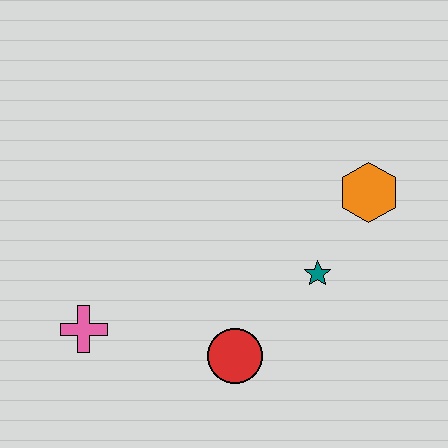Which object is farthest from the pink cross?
The orange hexagon is farthest from the pink cross.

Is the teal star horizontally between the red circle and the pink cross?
No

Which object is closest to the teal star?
The orange hexagon is closest to the teal star.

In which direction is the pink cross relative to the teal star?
The pink cross is to the left of the teal star.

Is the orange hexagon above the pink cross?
Yes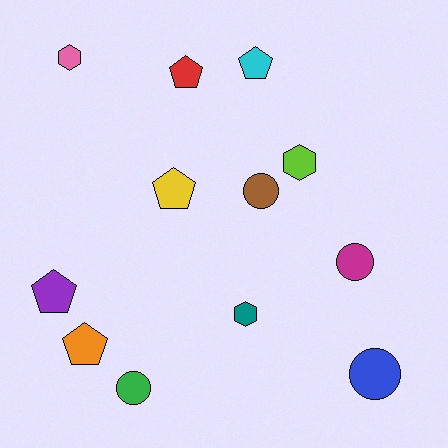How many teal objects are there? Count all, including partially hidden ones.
There is 1 teal object.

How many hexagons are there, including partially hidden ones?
There are 3 hexagons.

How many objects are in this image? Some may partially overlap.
There are 12 objects.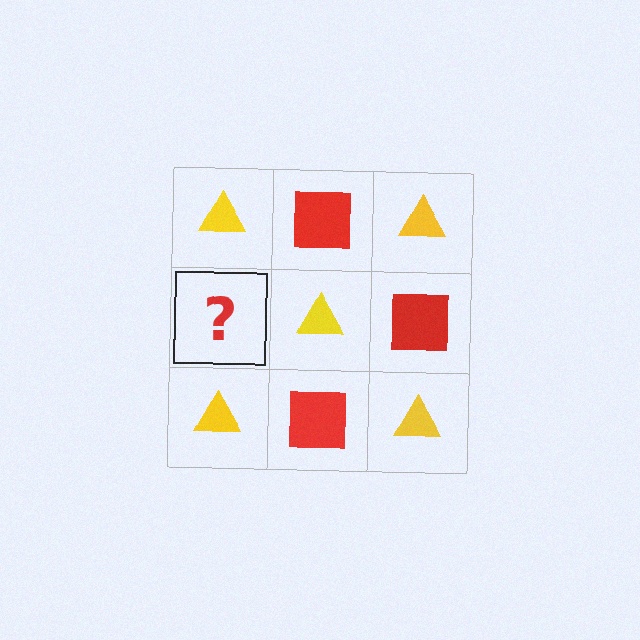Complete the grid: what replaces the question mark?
The question mark should be replaced with a red square.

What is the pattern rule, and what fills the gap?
The rule is that it alternates yellow triangle and red square in a checkerboard pattern. The gap should be filled with a red square.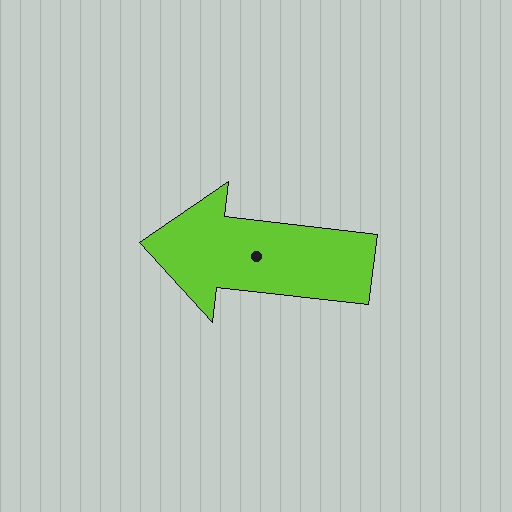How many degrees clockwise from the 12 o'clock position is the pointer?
Approximately 277 degrees.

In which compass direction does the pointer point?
West.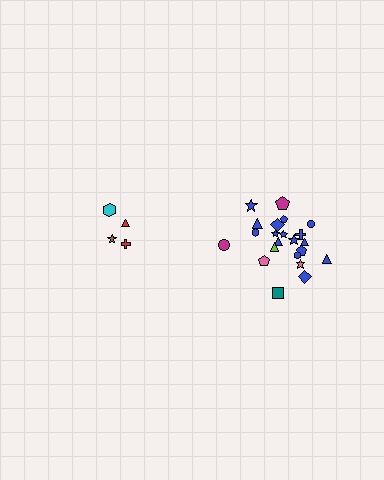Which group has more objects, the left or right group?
The right group.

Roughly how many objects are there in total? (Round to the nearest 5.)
Roughly 25 objects in total.